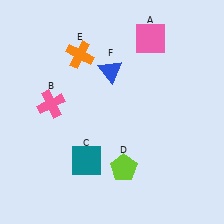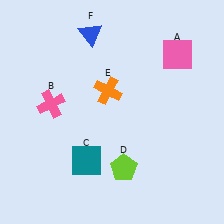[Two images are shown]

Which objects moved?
The objects that moved are: the pink square (A), the orange cross (E), the blue triangle (F).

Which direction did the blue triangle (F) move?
The blue triangle (F) moved up.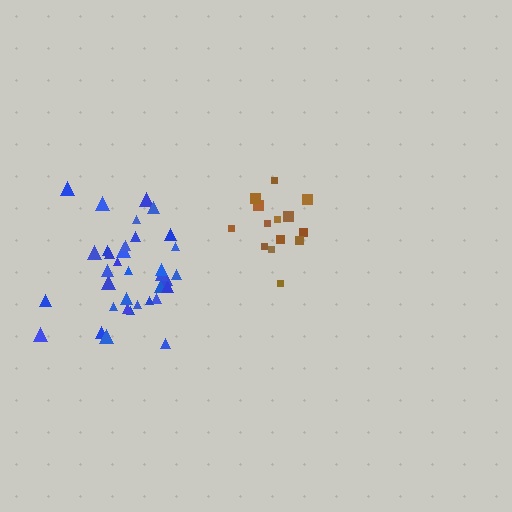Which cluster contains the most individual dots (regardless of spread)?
Blue (35).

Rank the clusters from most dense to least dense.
blue, brown.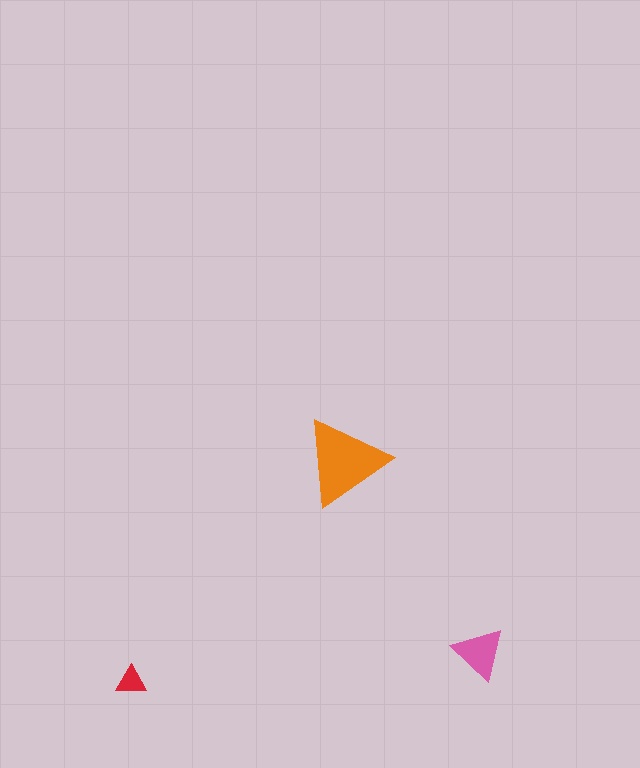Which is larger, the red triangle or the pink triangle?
The pink one.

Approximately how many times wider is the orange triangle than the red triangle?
About 3 times wider.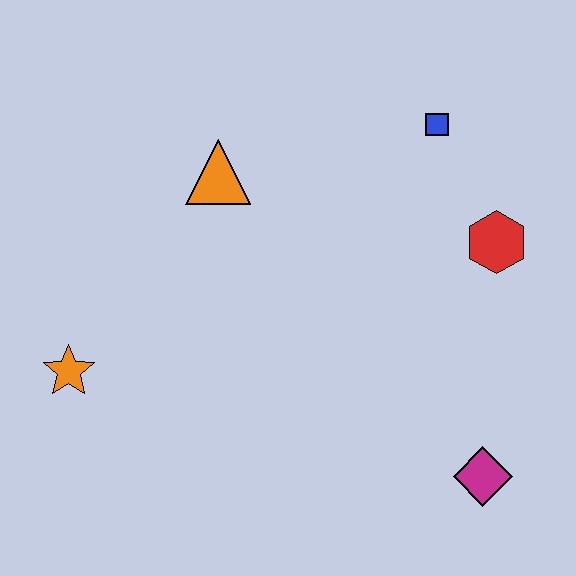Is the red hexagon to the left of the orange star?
No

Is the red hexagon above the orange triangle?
No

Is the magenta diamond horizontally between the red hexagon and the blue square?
Yes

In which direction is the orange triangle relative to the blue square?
The orange triangle is to the left of the blue square.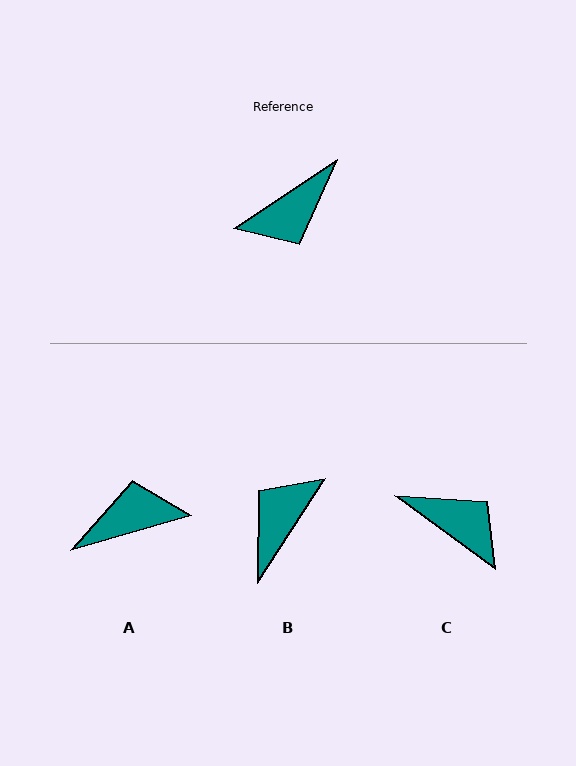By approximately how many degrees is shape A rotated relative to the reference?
Approximately 162 degrees counter-clockwise.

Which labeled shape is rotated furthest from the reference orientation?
A, about 162 degrees away.